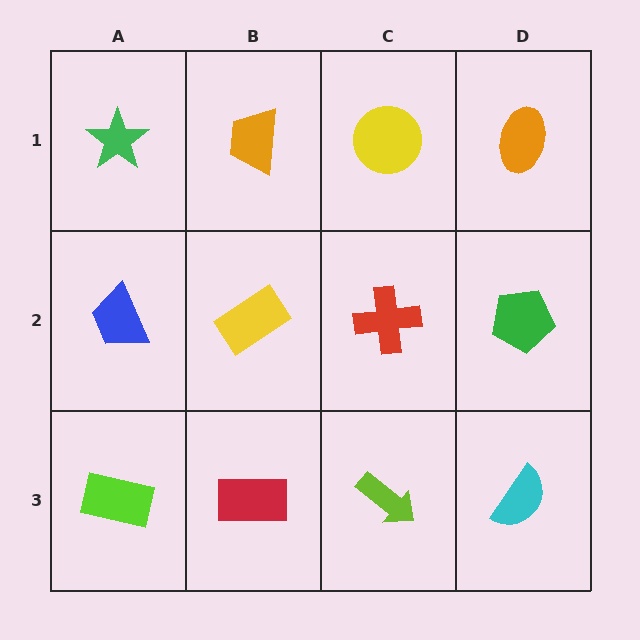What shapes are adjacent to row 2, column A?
A green star (row 1, column A), a lime rectangle (row 3, column A), a yellow rectangle (row 2, column B).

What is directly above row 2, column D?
An orange ellipse.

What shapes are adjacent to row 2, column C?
A yellow circle (row 1, column C), a lime arrow (row 3, column C), a yellow rectangle (row 2, column B), a green pentagon (row 2, column D).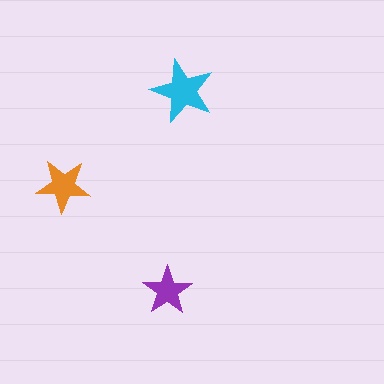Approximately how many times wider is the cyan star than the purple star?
About 1.5 times wider.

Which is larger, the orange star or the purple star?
The orange one.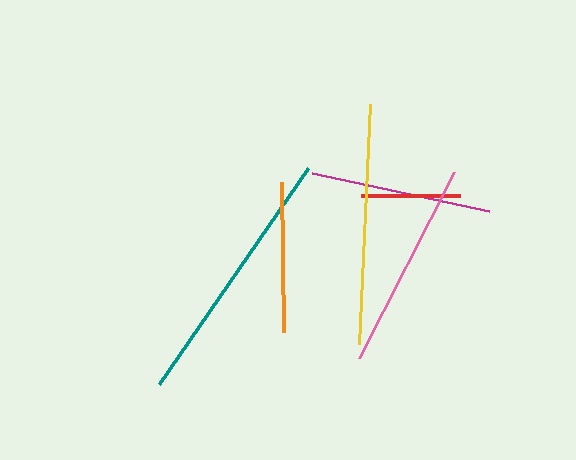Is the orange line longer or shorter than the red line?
The orange line is longer than the red line.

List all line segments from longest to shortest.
From longest to shortest: teal, yellow, pink, magenta, orange, red.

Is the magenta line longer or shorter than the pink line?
The pink line is longer than the magenta line.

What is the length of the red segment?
The red segment is approximately 99 pixels long.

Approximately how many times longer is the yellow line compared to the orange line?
The yellow line is approximately 1.6 times the length of the orange line.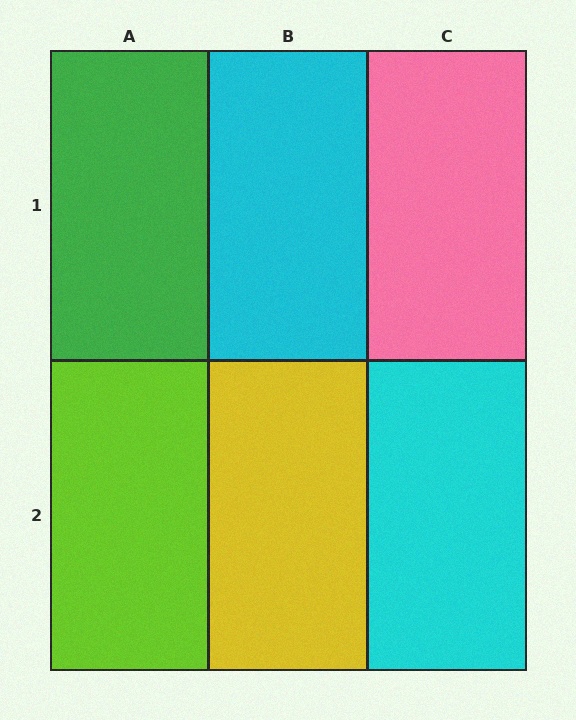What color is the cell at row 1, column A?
Green.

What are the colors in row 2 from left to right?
Lime, yellow, cyan.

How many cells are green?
1 cell is green.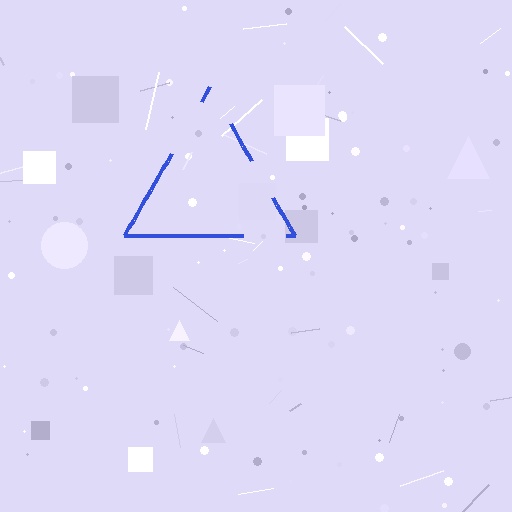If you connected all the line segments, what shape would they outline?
They would outline a triangle.